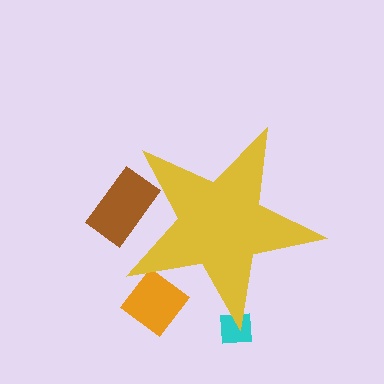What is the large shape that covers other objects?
A yellow star.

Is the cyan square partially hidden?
Yes, the cyan square is partially hidden behind the yellow star.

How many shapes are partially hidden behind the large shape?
3 shapes are partially hidden.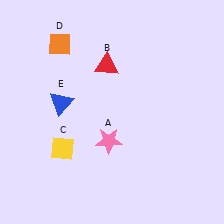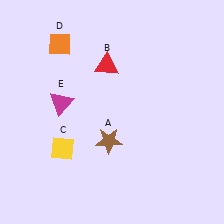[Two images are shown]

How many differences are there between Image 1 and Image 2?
There are 2 differences between the two images.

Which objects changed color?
A changed from pink to brown. E changed from blue to magenta.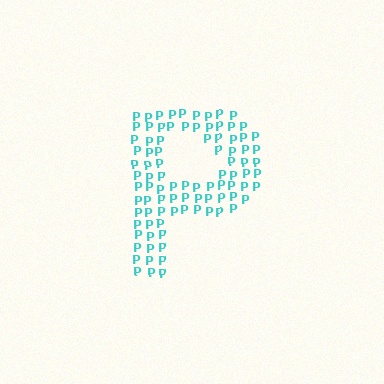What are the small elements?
The small elements are letter P's.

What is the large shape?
The large shape is the letter P.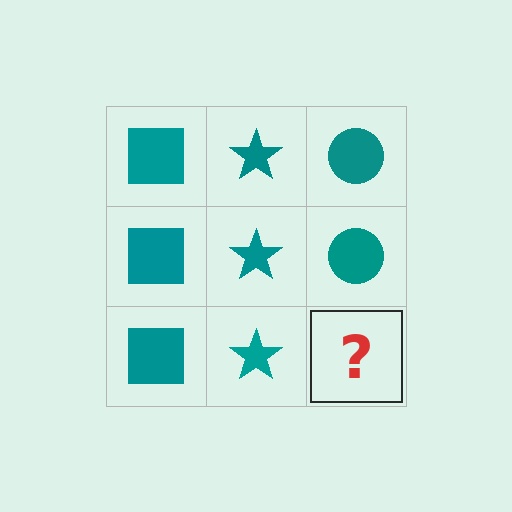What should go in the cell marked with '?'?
The missing cell should contain a teal circle.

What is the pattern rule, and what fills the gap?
The rule is that each column has a consistent shape. The gap should be filled with a teal circle.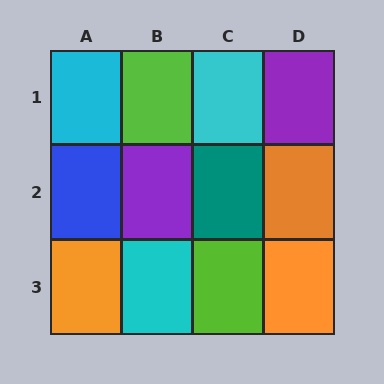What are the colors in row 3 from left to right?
Orange, cyan, lime, orange.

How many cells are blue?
1 cell is blue.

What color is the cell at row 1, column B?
Lime.